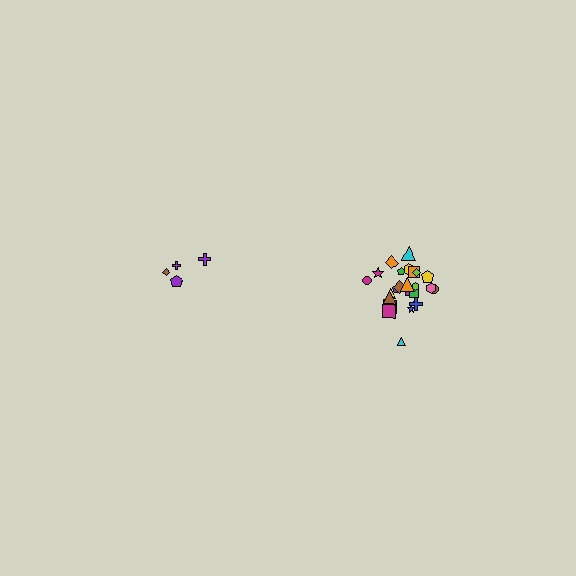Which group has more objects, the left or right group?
The right group.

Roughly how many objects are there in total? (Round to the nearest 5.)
Roughly 30 objects in total.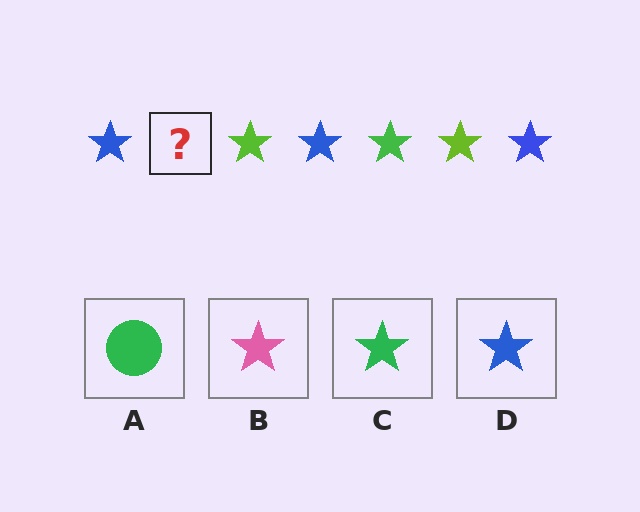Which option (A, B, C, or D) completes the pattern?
C.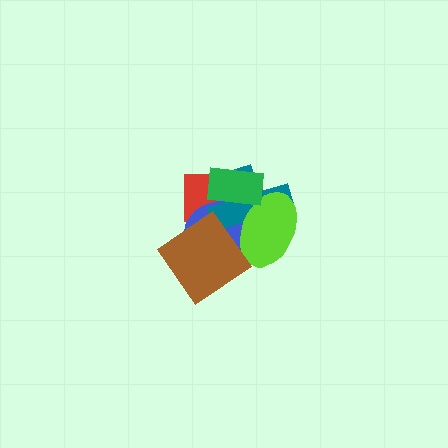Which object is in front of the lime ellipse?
The green rectangle is in front of the lime ellipse.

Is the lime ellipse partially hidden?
Yes, it is partially covered by another shape.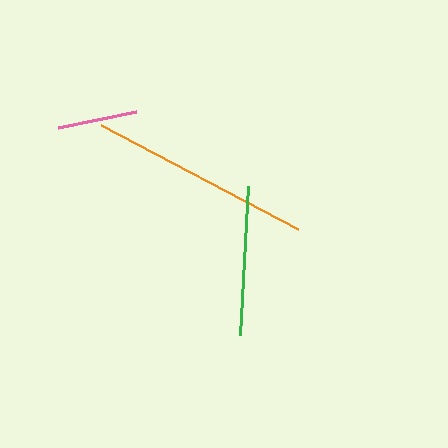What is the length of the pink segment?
The pink segment is approximately 81 pixels long.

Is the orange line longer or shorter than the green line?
The orange line is longer than the green line.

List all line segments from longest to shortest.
From longest to shortest: orange, green, pink.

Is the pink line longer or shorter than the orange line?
The orange line is longer than the pink line.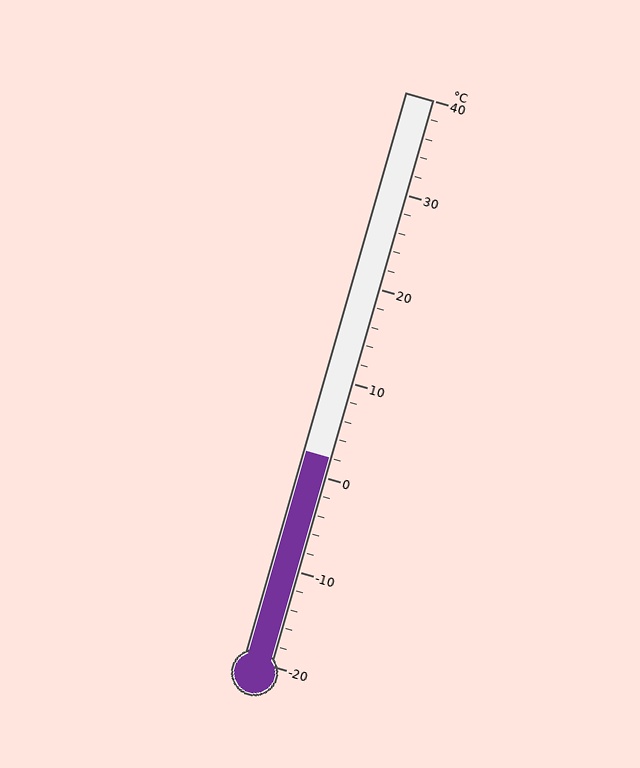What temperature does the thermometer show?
The thermometer shows approximately 2°C.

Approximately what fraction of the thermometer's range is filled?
The thermometer is filled to approximately 35% of its range.